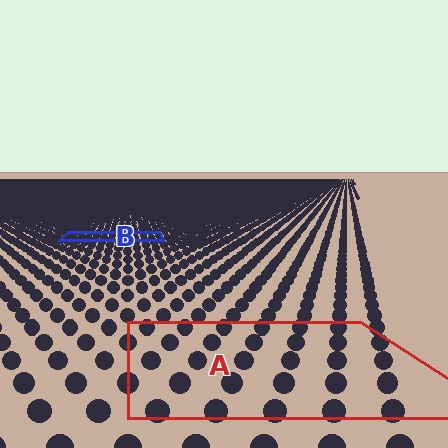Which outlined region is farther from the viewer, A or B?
Region B is farther from the viewer — the texture elements inside it appear smaller and more densely packed.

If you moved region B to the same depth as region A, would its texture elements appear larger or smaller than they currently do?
They would appear larger. At a closer depth, the same texture elements are projected at a bigger on-screen size.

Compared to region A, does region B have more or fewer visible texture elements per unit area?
Region B has more texture elements per unit area — they are packed more densely because it is farther away.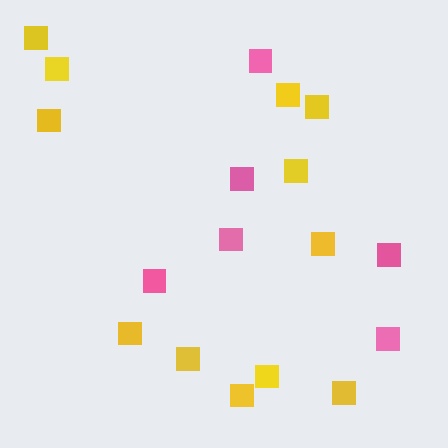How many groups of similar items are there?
There are 2 groups: one group of yellow squares (12) and one group of pink squares (6).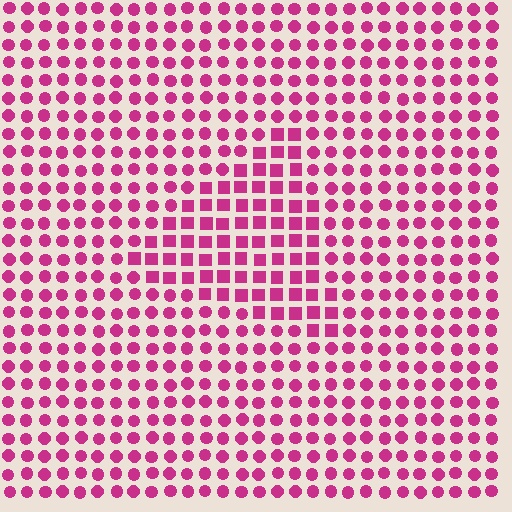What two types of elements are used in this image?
The image uses squares inside the triangle region and circles outside it.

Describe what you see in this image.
The image is filled with small magenta elements arranged in a uniform grid. A triangle-shaped region contains squares, while the surrounding area contains circles. The boundary is defined purely by the change in element shape.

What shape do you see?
I see a triangle.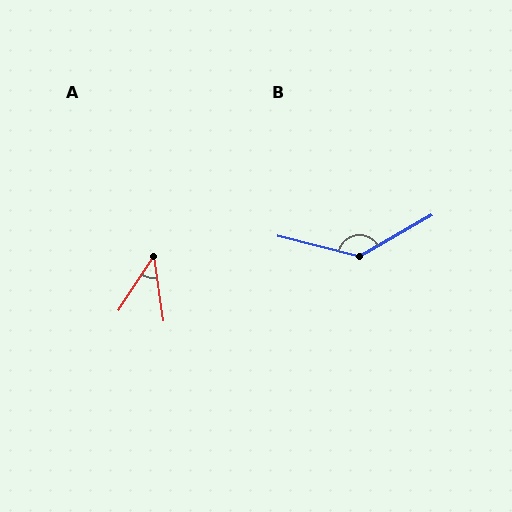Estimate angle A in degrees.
Approximately 42 degrees.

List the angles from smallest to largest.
A (42°), B (136°).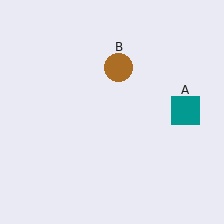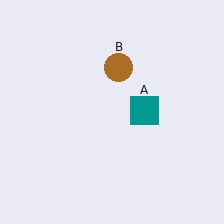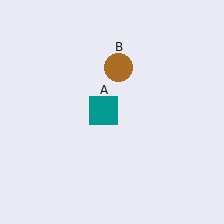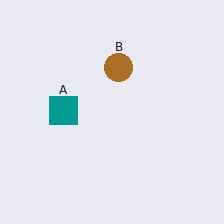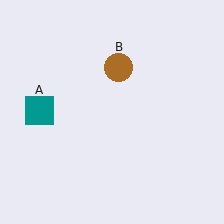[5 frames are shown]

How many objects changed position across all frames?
1 object changed position: teal square (object A).